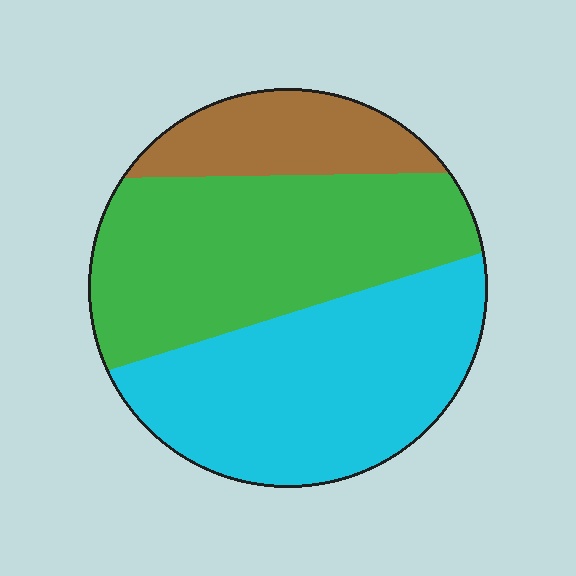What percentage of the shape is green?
Green covers roughly 40% of the shape.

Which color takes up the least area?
Brown, at roughly 15%.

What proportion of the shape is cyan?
Cyan takes up about two fifths (2/5) of the shape.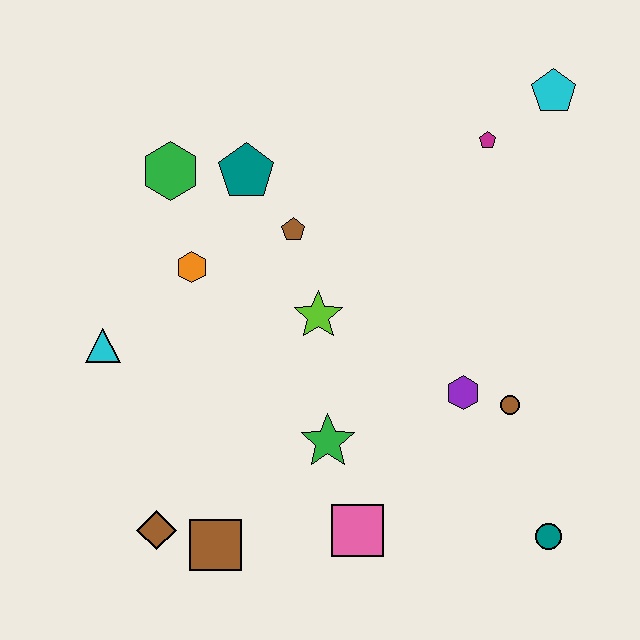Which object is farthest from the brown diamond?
The cyan pentagon is farthest from the brown diamond.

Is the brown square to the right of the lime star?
No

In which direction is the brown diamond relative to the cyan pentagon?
The brown diamond is below the cyan pentagon.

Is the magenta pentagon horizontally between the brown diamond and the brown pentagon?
No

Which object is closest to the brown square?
The brown diamond is closest to the brown square.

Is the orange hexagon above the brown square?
Yes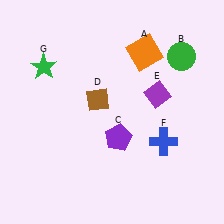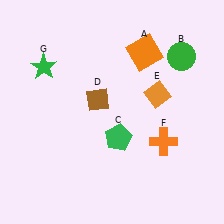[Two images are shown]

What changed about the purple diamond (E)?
In Image 1, E is purple. In Image 2, it changed to orange.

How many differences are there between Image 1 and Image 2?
There are 3 differences between the two images.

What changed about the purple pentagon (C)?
In Image 1, C is purple. In Image 2, it changed to green.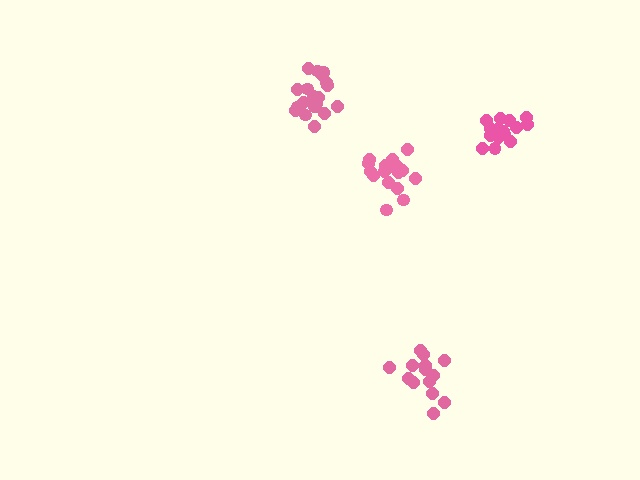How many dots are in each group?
Group 1: 15 dots, Group 2: 14 dots, Group 3: 20 dots, Group 4: 18 dots (67 total).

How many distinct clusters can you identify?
There are 4 distinct clusters.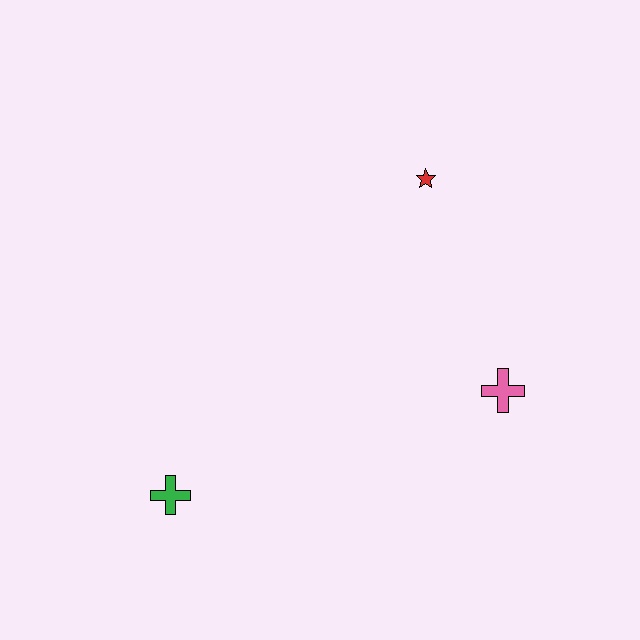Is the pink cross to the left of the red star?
No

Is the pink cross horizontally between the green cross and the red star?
No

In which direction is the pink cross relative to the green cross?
The pink cross is to the right of the green cross.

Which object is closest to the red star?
The pink cross is closest to the red star.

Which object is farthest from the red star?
The green cross is farthest from the red star.